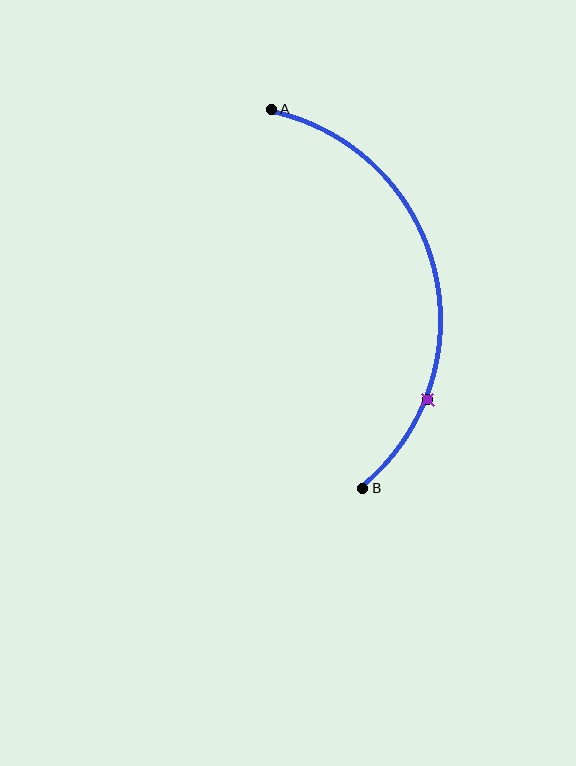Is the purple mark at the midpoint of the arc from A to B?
No. The purple mark lies on the arc but is closer to endpoint B. The arc midpoint would be at the point on the curve equidistant along the arc from both A and B.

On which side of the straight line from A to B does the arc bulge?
The arc bulges to the right of the straight line connecting A and B.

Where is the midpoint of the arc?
The arc midpoint is the point on the curve farthest from the straight line joining A and B. It sits to the right of that line.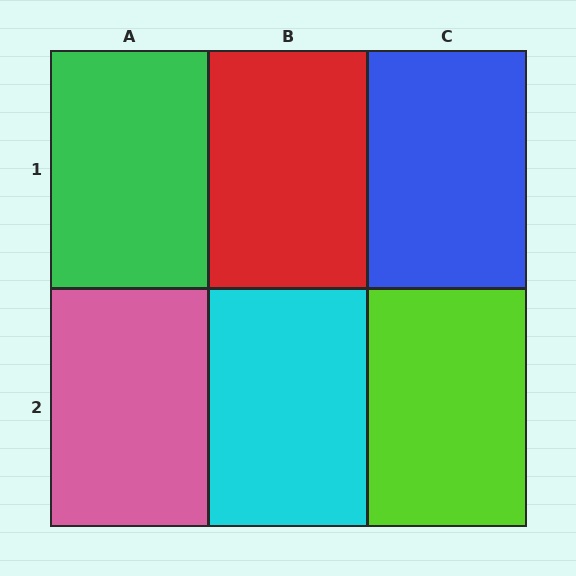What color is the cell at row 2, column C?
Lime.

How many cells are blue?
1 cell is blue.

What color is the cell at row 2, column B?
Cyan.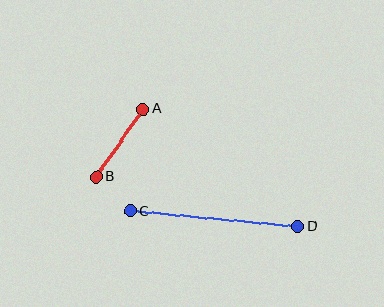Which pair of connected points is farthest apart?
Points C and D are farthest apart.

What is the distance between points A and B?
The distance is approximately 82 pixels.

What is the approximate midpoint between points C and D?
The midpoint is at approximately (214, 219) pixels.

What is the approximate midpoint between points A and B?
The midpoint is at approximately (120, 143) pixels.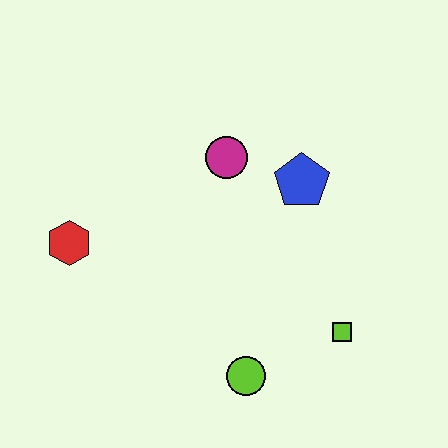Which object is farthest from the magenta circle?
The lime circle is farthest from the magenta circle.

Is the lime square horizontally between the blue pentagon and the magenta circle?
No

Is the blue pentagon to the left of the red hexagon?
No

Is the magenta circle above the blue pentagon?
Yes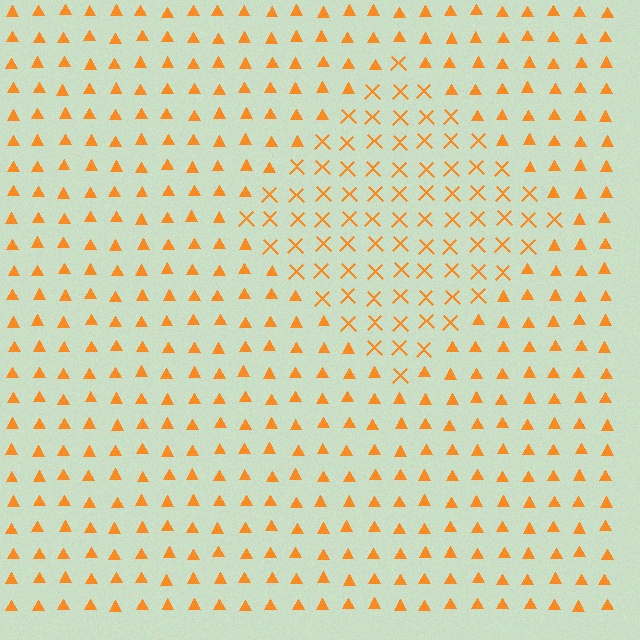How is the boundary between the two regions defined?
The boundary is defined by a change in element shape: X marks inside vs. triangles outside. All elements share the same color and spacing.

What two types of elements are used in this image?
The image uses X marks inside the diamond region and triangles outside it.